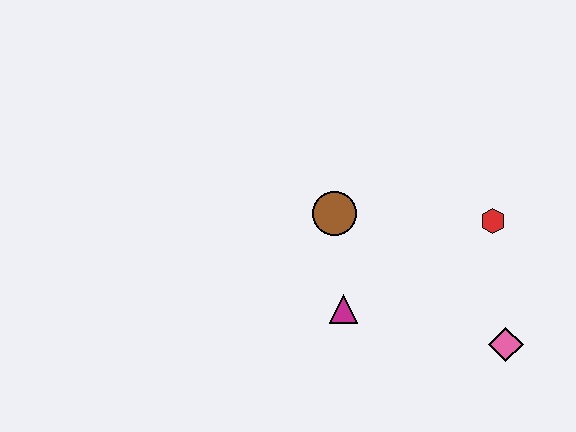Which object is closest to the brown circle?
The magenta triangle is closest to the brown circle.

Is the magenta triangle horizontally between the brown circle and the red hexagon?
Yes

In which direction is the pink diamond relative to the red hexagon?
The pink diamond is below the red hexagon.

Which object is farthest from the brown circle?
The pink diamond is farthest from the brown circle.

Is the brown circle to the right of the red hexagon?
No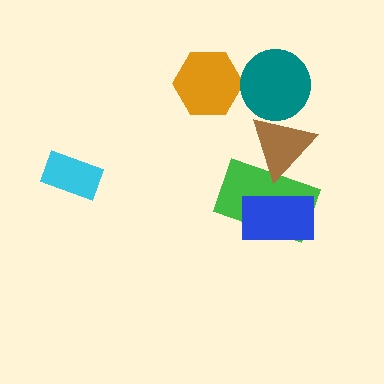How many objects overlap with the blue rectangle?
1 object overlaps with the blue rectangle.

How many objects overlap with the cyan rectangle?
0 objects overlap with the cyan rectangle.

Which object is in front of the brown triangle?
The teal circle is in front of the brown triangle.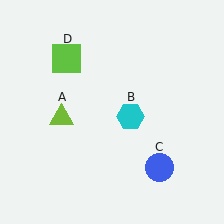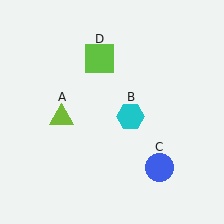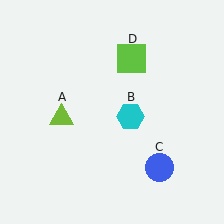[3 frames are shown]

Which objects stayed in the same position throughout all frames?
Lime triangle (object A) and cyan hexagon (object B) and blue circle (object C) remained stationary.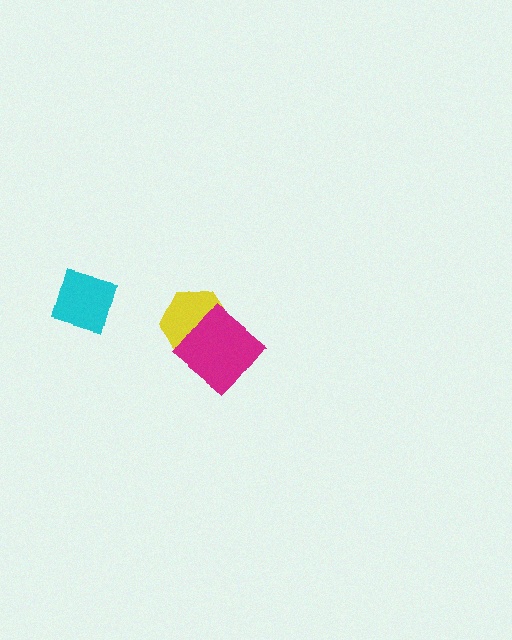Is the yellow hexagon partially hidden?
Yes, it is partially covered by another shape.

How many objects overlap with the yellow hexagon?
1 object overlaps with the yellow hexagon.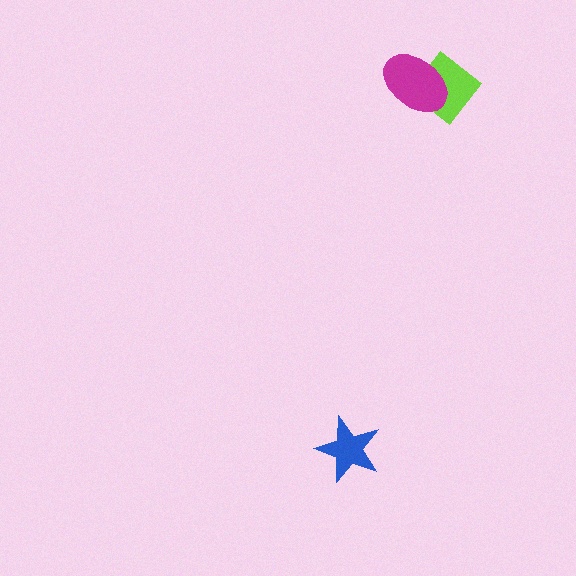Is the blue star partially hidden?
No, no other shape covers it.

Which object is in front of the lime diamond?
The magenta ellipse is in front of the lime diamond.